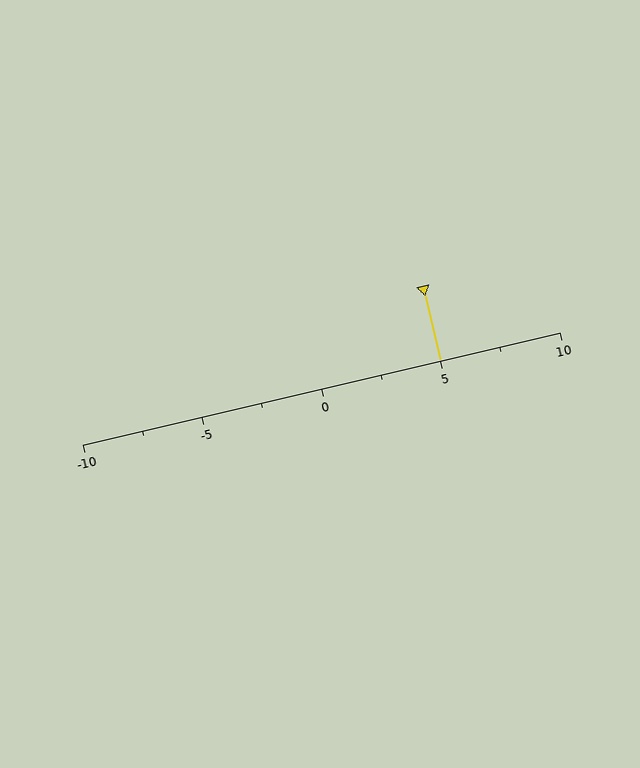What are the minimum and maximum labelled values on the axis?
The axis runs from -10 to 10.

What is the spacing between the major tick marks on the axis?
The major ticks are spaced 5 apart.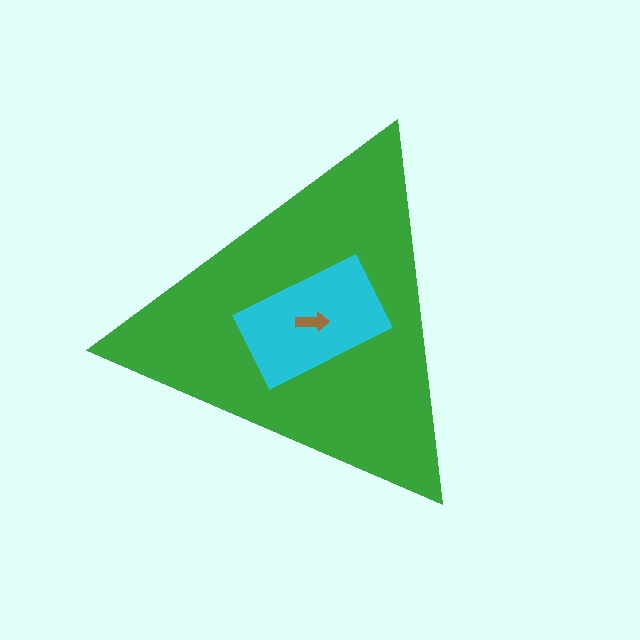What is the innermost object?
The brown arrow.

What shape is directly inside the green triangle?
The cyan rectangle.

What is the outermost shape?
The green triangle.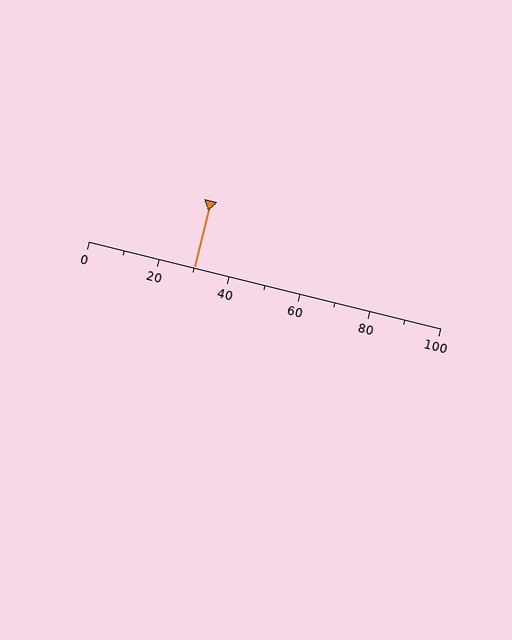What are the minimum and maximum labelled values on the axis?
The axis runs from 0 to 100.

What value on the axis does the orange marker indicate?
The marker indicates approximately 30.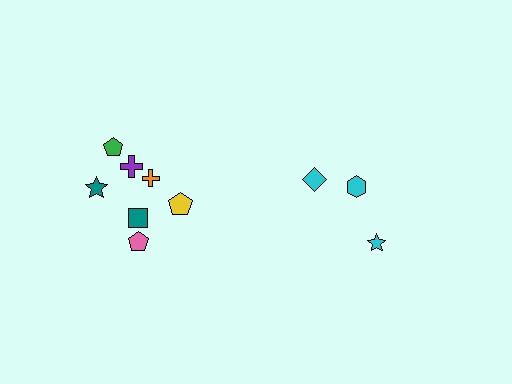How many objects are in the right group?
There are 3 objects.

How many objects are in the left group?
There are 7 objects.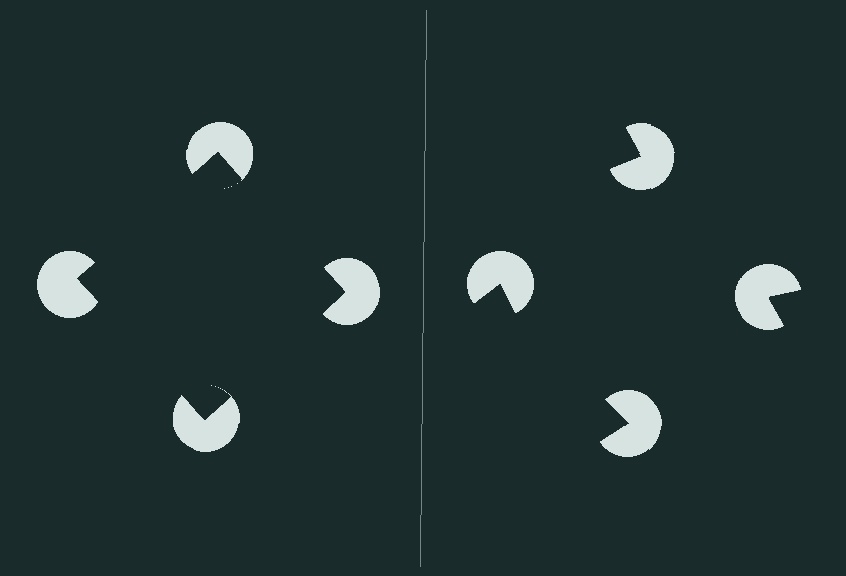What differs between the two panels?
The pac-man discs are positioned identically on both sides; only the wedge orientations differ. On the left they align to a square; on the right they are misaligned.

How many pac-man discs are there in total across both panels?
8 — 4 on each side.